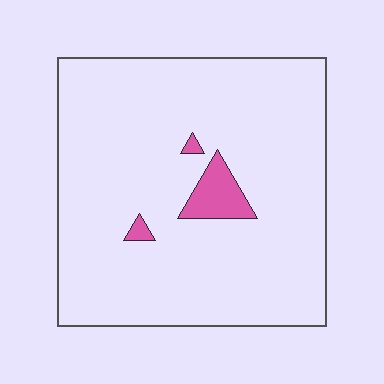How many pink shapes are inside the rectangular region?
3.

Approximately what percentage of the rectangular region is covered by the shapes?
Approximately 5%.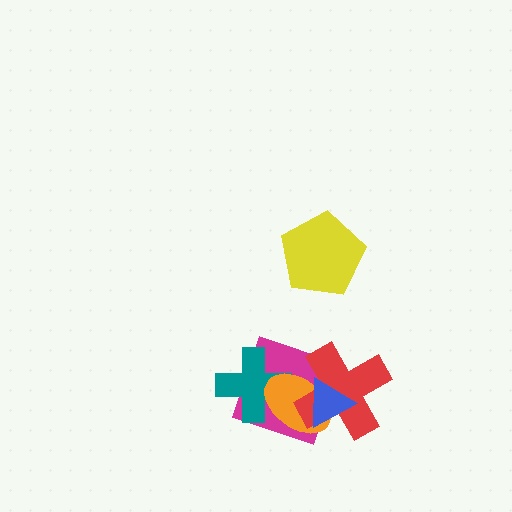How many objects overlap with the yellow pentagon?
0 objects overlap with the yellow pentagon.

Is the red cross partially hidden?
Yes, it is partially covered by another shape.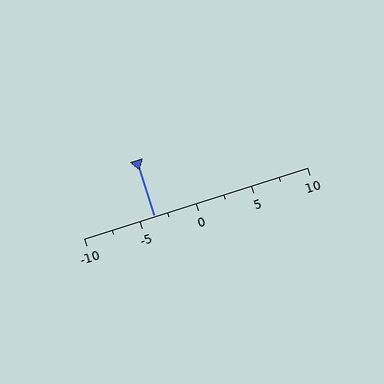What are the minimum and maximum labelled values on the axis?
The axis runs from -10 to 10.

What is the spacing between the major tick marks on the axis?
The major ticks are spaced 5 apart.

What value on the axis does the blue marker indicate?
The marker indicates approximately -3.8.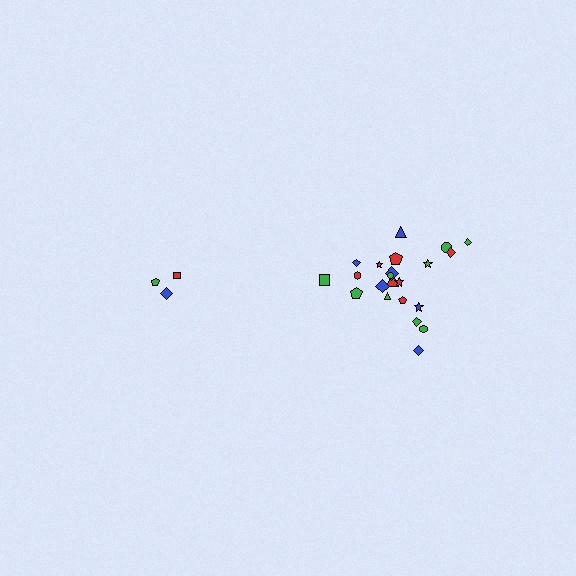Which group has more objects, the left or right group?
The right group.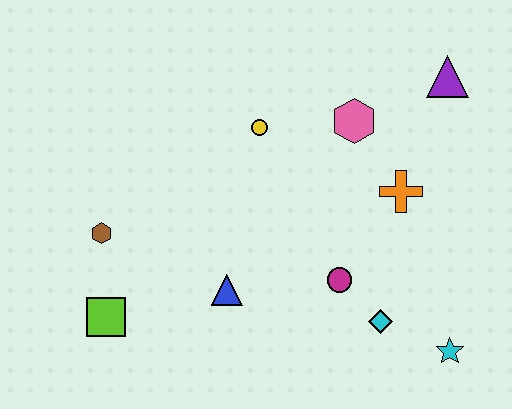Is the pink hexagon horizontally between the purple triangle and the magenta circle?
Yes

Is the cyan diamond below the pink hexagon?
Yes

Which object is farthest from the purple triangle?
The lime square is farthest from the purple triangle.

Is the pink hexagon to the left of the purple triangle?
Yes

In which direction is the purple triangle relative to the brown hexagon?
The purple triangle is to the right of the brown hexagon.